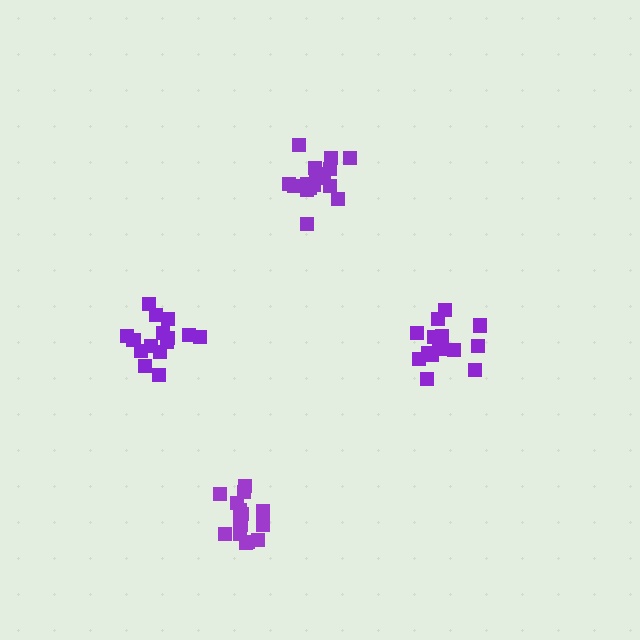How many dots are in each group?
Group 1: 18 dots, Group 2: 15 dots, Group 3: 15 dots, Group 4: 15 dots (63 total).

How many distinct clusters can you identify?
There are 4 distinct clusters.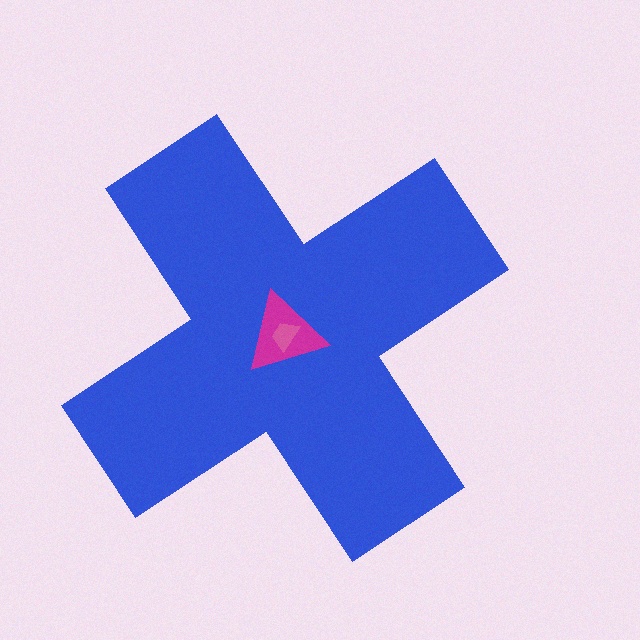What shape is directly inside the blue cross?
The magenta triangle.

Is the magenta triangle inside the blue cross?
Yes.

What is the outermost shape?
The blue cross.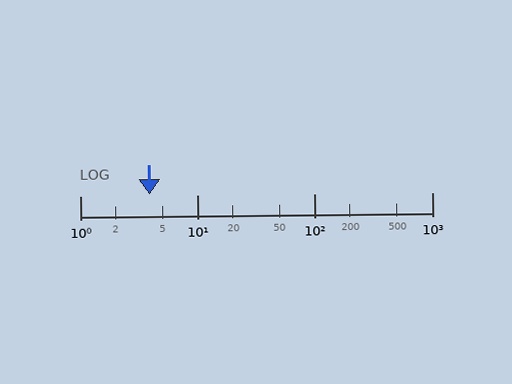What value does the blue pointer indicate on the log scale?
The pointer indicates approximately 3.9.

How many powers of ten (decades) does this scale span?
The scale spans 3 decades, from 1 to 1000.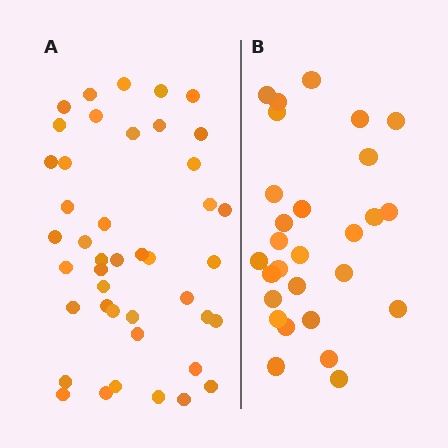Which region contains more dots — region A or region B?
Region A (the left region) has more dots.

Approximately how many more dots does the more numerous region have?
Region A has approximately 15 more dots than region B.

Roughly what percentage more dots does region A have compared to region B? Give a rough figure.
About 55% more.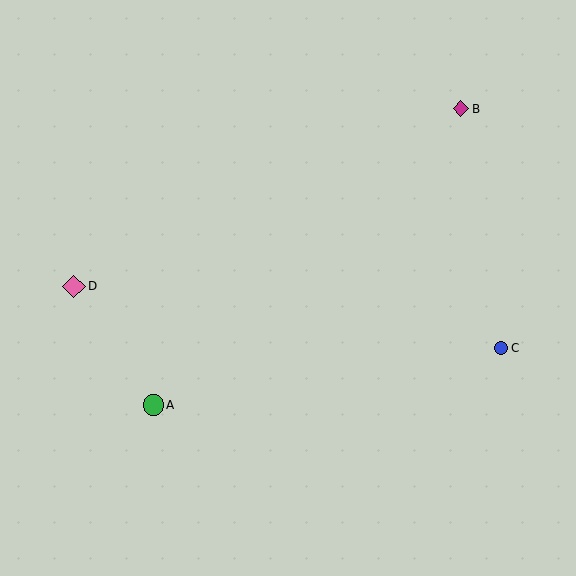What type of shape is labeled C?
Shape C is a blue circle.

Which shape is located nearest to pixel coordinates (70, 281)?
The pink diamond (labeled D) at (74, 286) is nearest to that location.